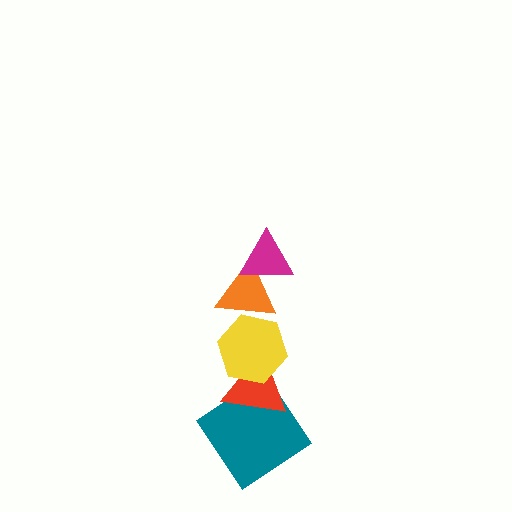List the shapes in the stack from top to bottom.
From top to bottom: the magenta triangle, the orange triangle, the yellow hexagon, the red triangle, the teal diamond.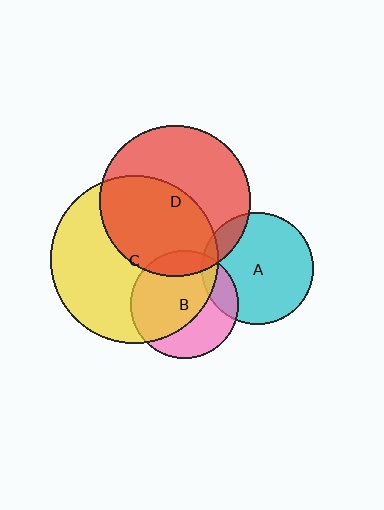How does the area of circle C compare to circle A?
Approximately 2.3 times.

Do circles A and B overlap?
Yes.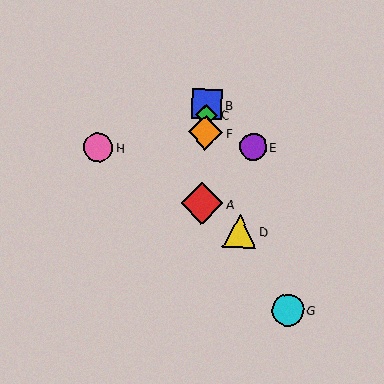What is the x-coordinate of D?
Object D is at x≈240.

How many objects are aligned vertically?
4 objects (A, B, C, F) are aligned vertically.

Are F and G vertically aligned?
No, F is at x≈205 and G is at x≈288.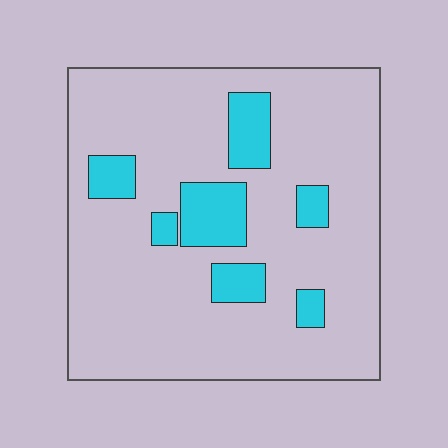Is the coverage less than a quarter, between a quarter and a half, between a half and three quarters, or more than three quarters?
Less than a quarter.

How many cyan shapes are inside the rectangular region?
7.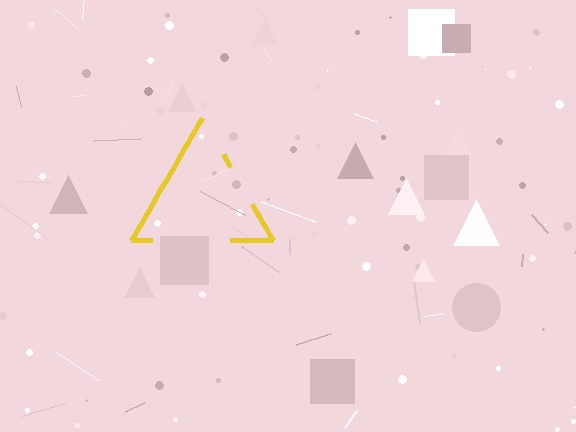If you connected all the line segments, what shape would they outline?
They would outline a triangle.